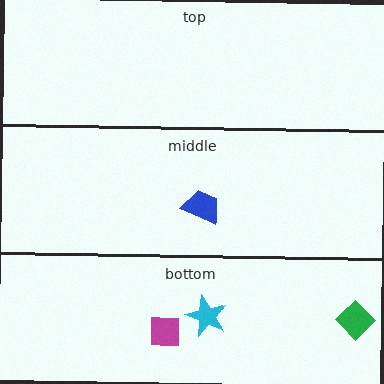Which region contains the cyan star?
The bottom region.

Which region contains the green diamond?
The bottom region.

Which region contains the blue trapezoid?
The middle region.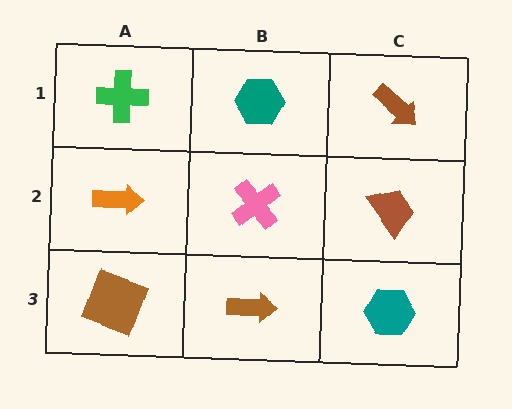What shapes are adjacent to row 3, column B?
A pink cross (row 2, column B), a brown square (row 3, column A), a teal hexagon (row 3, column C).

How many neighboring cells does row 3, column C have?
2.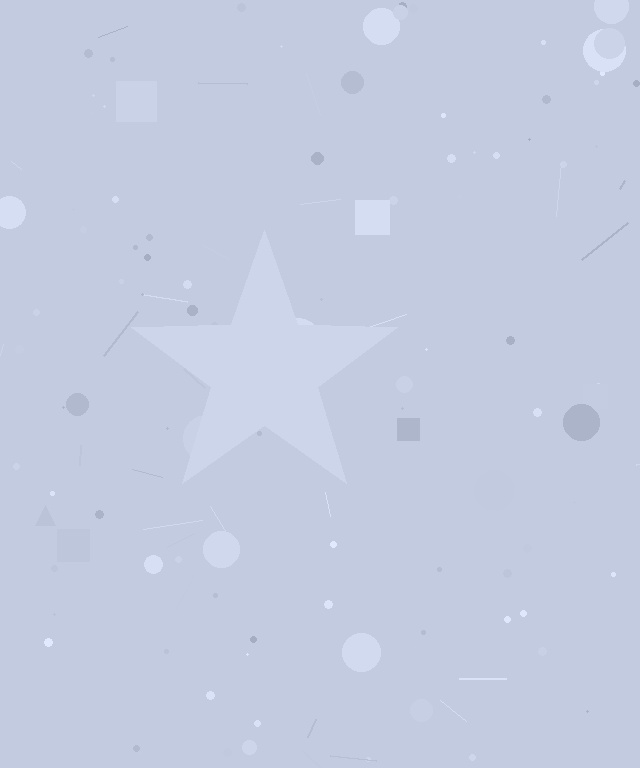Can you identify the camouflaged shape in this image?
The camouflaged shape is a star.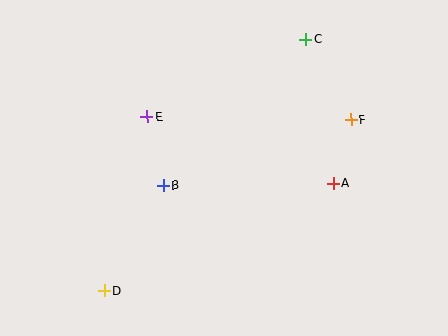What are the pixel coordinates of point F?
Point F is at (351, 120).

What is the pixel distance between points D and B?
The distance between D and B is 121 pixels.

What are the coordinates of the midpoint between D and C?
The midpoint between D and C is at (205, 165).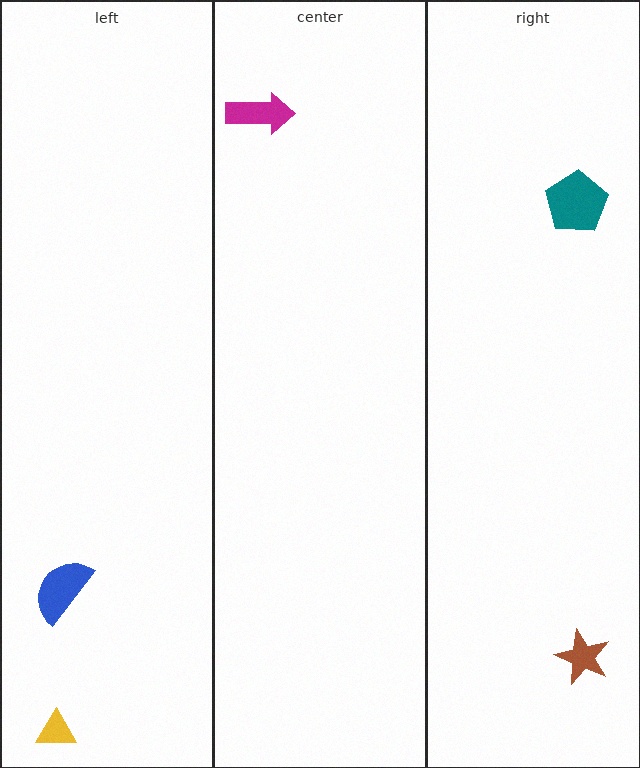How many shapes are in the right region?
2.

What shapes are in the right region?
The brown star, the teal pentagon.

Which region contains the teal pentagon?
The right region.